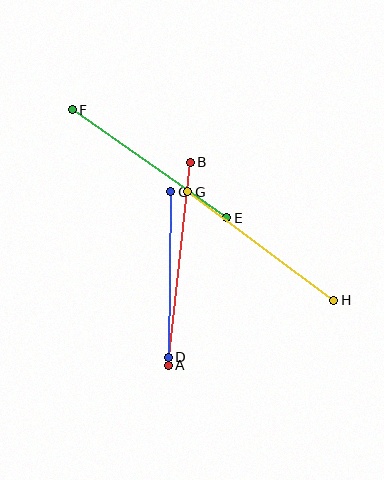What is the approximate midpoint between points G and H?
The midpoint is at approximately (261, 246) pixels.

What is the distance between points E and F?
The distance is approximately 188 pixels.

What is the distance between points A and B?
The distance is approximately 204 pixels.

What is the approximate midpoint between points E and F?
The midpoint is at approximately (150, 164) pixels.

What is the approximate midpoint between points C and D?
The midpoint is at approximately (169, 274) pixels.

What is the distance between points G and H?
The distance is approximately 182 pixels.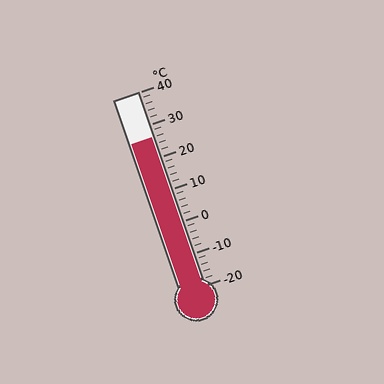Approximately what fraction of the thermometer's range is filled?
The thermometer is filled to approximately 75% of its range.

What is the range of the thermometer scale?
The thermometer scale ranges from -20°C to 40°C.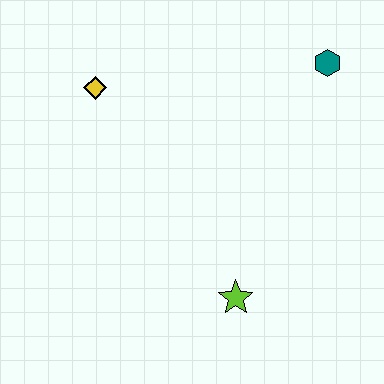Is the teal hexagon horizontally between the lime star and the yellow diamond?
No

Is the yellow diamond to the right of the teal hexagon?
No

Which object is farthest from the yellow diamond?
The lime star is farthest from the yellow diamond.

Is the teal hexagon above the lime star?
Yes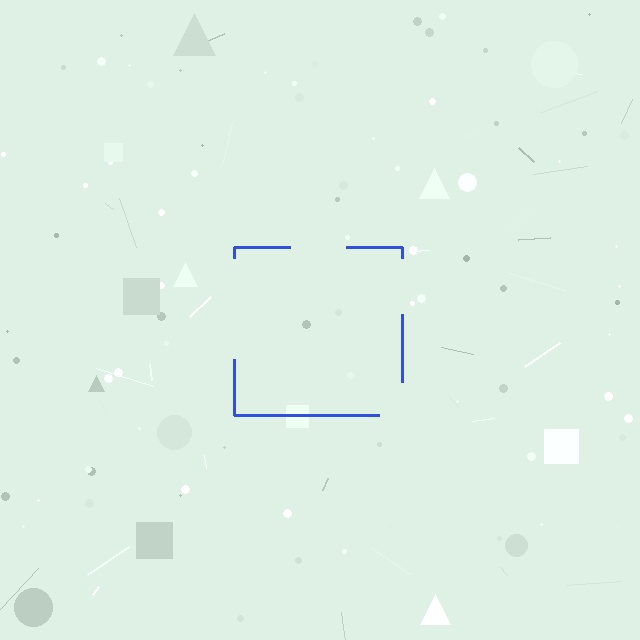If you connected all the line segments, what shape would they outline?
They would outline a square.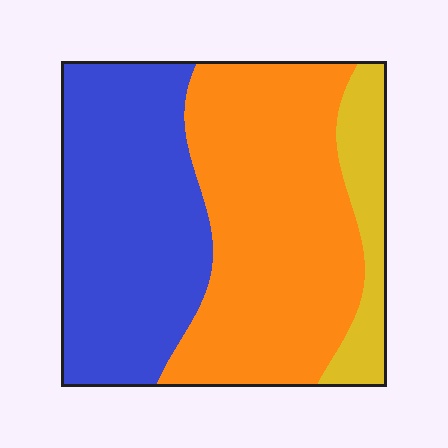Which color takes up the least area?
Yellow, at roughly 10%.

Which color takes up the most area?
Orange, at roughly 45%.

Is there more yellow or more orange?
Orange.